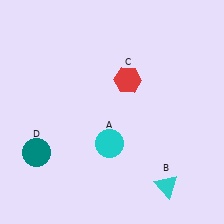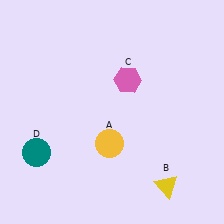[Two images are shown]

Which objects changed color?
A changed from cyan to yellow. B changed from cyan to yellow. C changed from red to pink.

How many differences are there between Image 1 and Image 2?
There are 3 differences between the two images.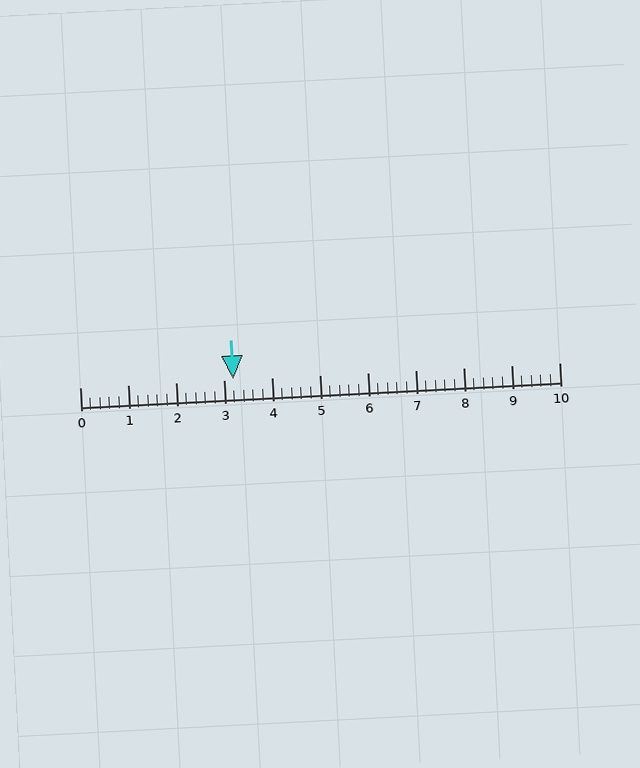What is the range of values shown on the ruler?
The ruler shows values from 0 to 10.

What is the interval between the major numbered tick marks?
The major tick marks are spaced 1 units apart.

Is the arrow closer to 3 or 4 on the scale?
The arrow is closer to 3.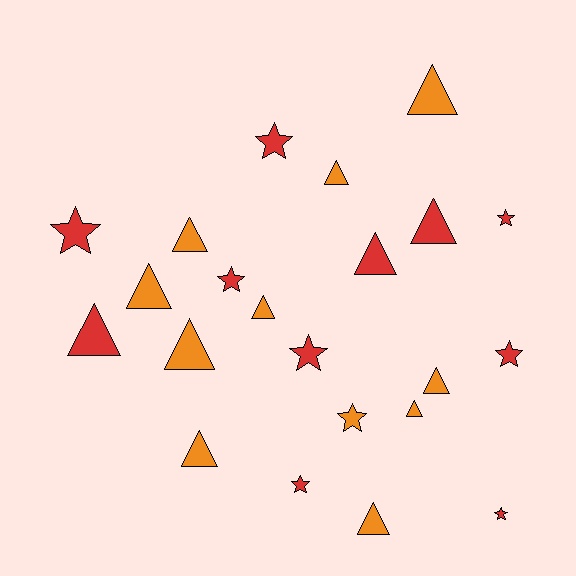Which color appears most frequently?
Orange, with 11 objects.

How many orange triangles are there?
There are 10 orange triangles.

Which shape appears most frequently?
Triangle, with 13 objects.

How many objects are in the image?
There are 22 objects.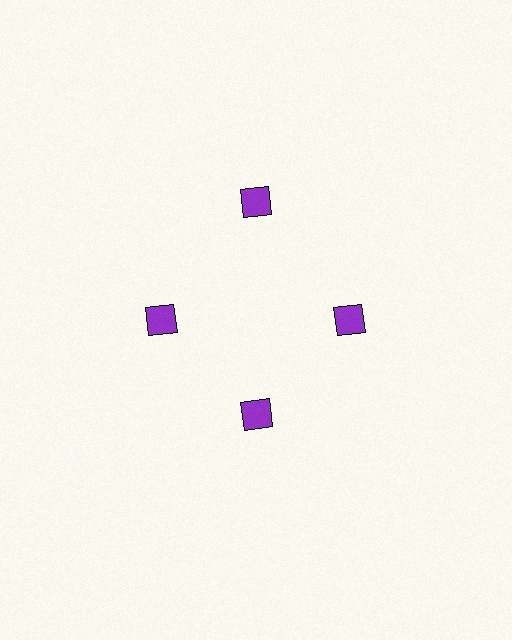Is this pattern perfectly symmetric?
No. The 4 purple squares are arranged in a ring, but one element near the 12 o'clock position is pushed outward from the center, breaking the 4-fold rotational symmetry.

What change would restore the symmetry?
The symmetry would be restored by moving it inward, back onto the ring so that all 4 squares sit at equal angles and equal distance from the center.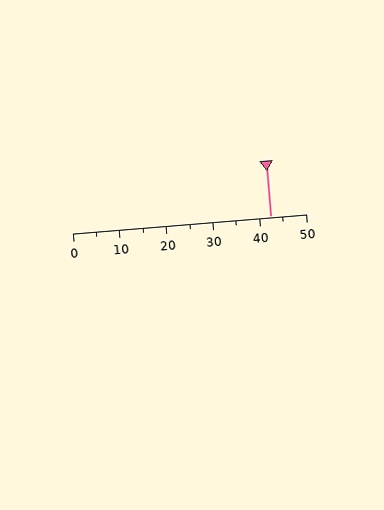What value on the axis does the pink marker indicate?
The marker indicates approximately 42.5.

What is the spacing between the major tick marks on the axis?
The major ticks are spaced 10 apart.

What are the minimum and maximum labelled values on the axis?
The axis runs from 0 to 50.